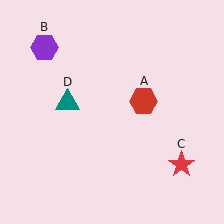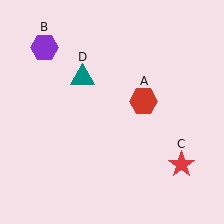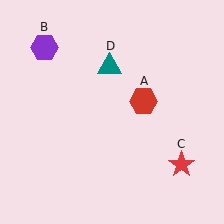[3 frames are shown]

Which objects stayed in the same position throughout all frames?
Red hexagon (object A) and purple hexagon (object B) and red star (object C) remained stationary.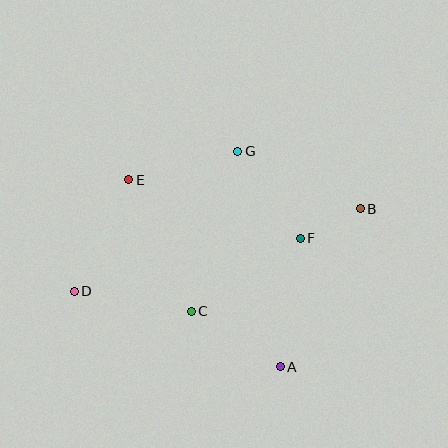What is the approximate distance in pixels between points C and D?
The distance between C and D is approximately 119 pixels.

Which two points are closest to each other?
Points B and F are closest to each other.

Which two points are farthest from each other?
Points B and D are farthest from each other.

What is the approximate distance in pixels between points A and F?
The distance between A and F is approximately 130 pixels.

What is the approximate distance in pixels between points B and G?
The distance between B and G is approximately 136 pixels.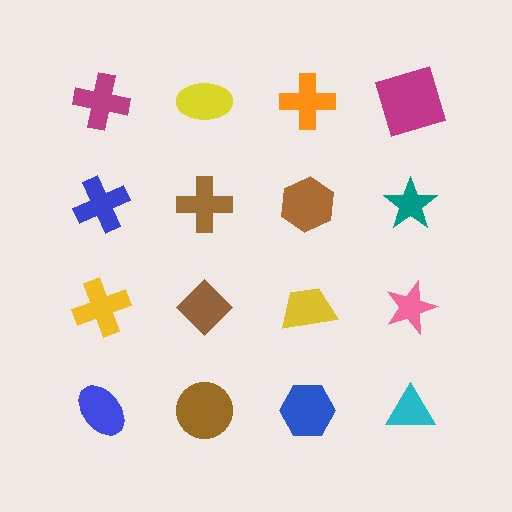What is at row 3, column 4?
A pink star.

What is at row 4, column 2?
A brown circle.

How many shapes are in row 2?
4 shapes.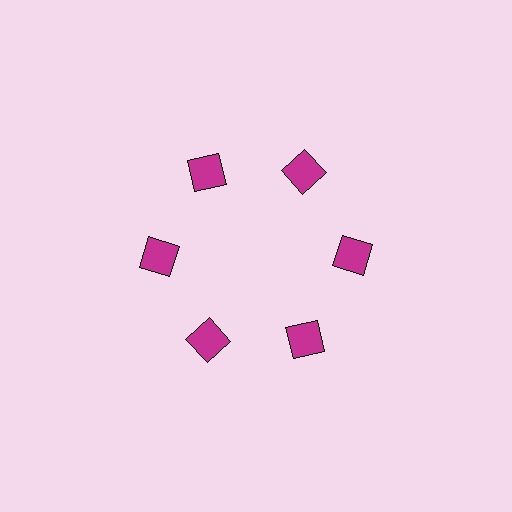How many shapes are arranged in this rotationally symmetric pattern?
There are 6 shapes, arranged in 6 groups of 1.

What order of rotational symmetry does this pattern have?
This pattern has 6-fold rotational symmetry.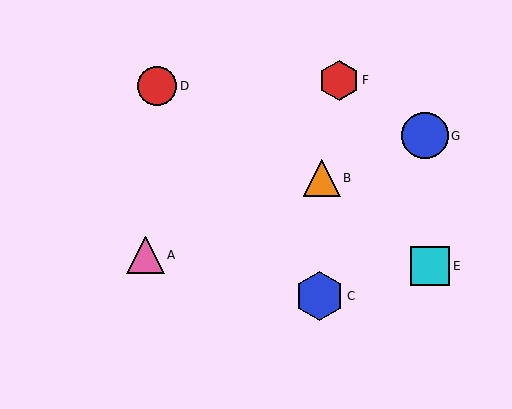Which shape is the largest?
The blue hexagon (labeled C) is the largest.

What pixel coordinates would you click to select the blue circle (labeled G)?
Click at (425, 136) to select the blue circle G.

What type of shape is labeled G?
Shape G is a blue circle.